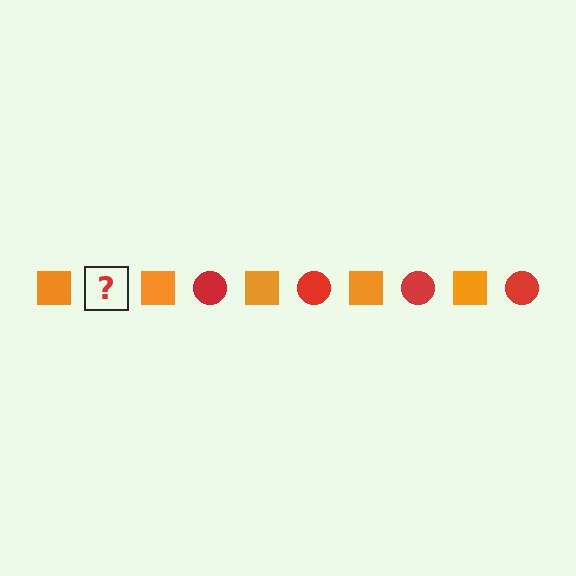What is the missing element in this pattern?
The missing element is a red circle.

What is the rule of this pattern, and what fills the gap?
The rule is that the pattern alternates between orange square and red circle. The gap should be filled with a red circle.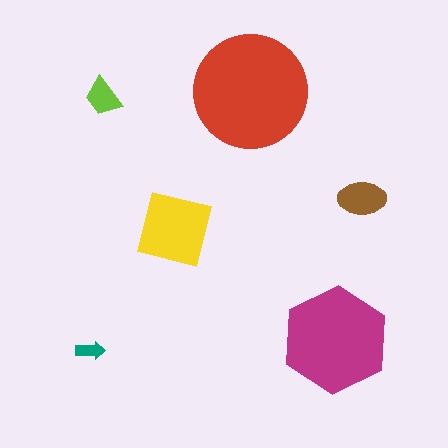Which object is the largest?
The red circle.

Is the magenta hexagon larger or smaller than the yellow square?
Larger.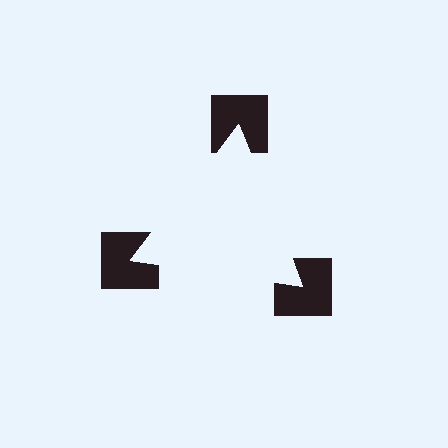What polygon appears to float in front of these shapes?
An illusory triangle — its edges are inferred from the aligned wedge cuts in the notched squares, not physically drawn.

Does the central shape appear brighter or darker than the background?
It typically appears slightly brighter than the background, even though no actual brightness change is drawn.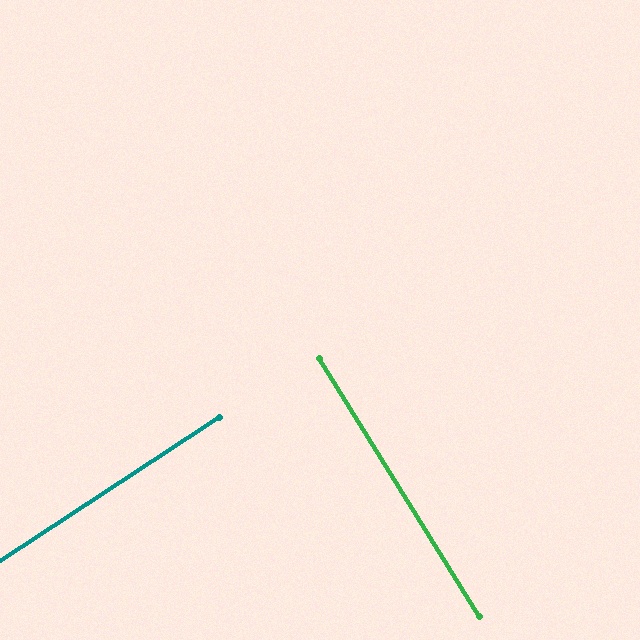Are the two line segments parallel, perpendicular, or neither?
Perpendicular — they meet at approximately 88°.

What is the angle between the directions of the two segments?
Approximately 88 degrees.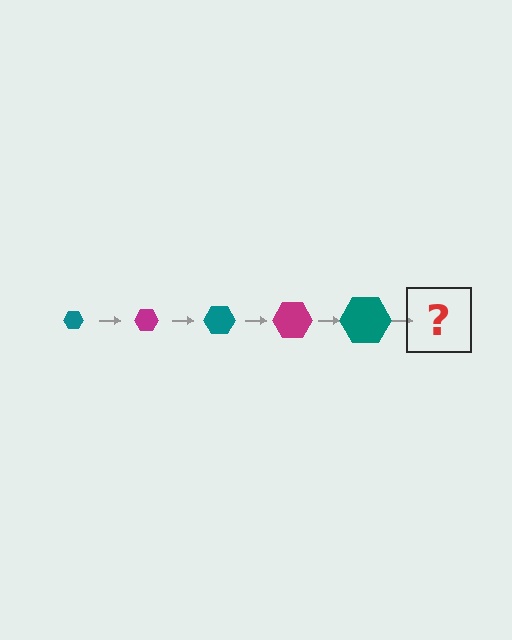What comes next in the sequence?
The next element should be a magenta hexagon, larger than the previous one.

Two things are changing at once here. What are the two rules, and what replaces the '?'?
The two rules are that the hexagon grows larger each step and the color cycles through teal and magenta. The '?' should be a magenta hexagon, larger than the previous one.